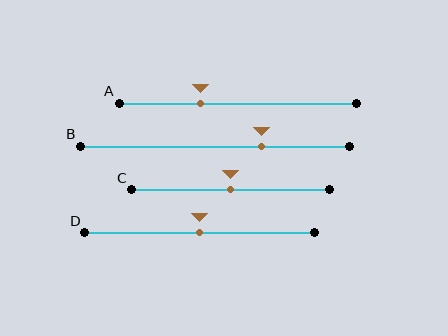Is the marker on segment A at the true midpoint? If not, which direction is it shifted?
No, the marker on segment A is shifted to the left by about 16% of the segment length.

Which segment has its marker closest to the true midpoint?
Segment C has its marker closest to the true midpoint.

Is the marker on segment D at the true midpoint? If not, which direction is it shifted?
Yes, the marker on segment D is at the true midpoint.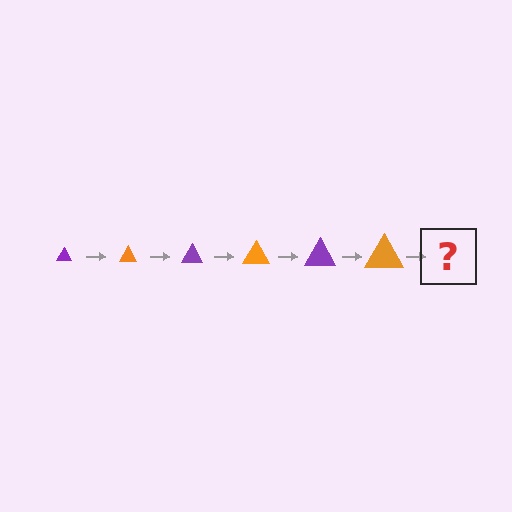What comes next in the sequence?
The next element should be a purple triangle, larger than the previous one.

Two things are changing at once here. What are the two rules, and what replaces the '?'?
The two rules are that the triangle grows larger each step and the color cycles through purple and orange. The '?' should be a purple triangle, larger than the previous one.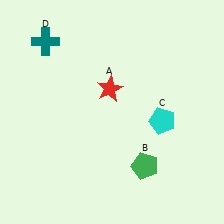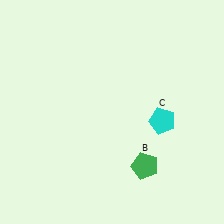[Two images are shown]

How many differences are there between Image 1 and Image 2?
There are 2 differences between the two images.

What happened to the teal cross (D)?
The teal cross (D) was removed in Image 2. It was in the top-left area of Image 1.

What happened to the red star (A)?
The red star (A) was removed in Image 2. It was in the top-left area of Image 1.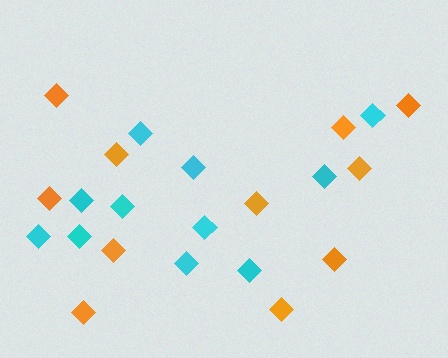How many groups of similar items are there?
There are 2 groups: one group of cyan diamonds (11) and one group of orange diamonds (11).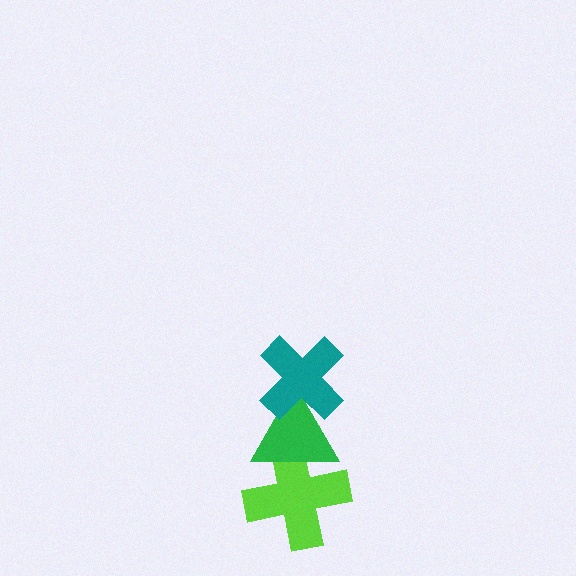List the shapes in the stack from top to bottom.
From top to bottom: the teal cross, the green triangle, the lime cross.